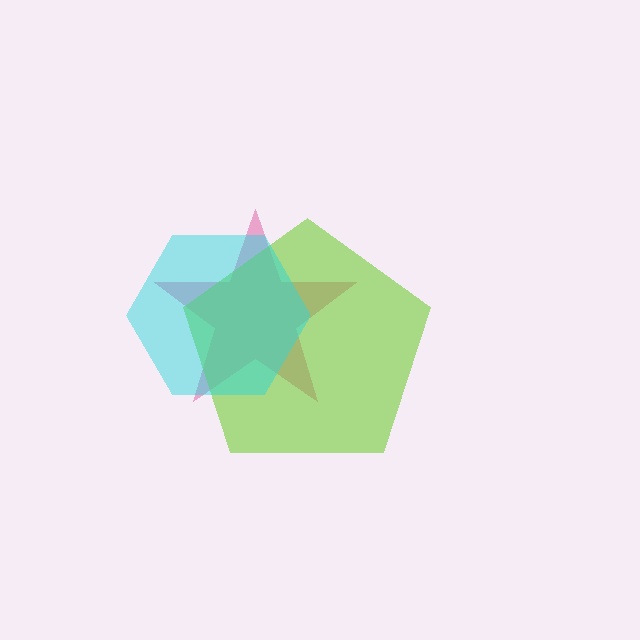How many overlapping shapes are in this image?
There are 3 overlapping shapes in the image.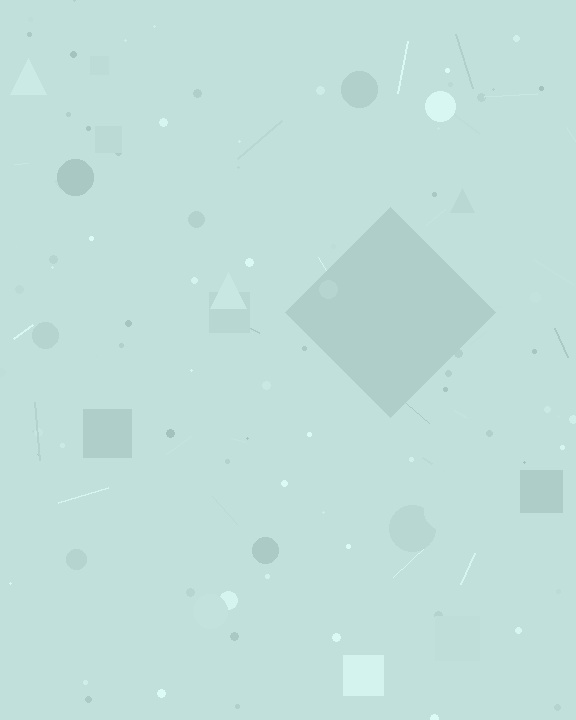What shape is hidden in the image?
A diamond is hidden in the image.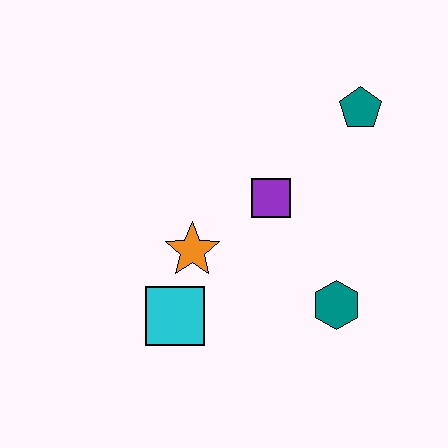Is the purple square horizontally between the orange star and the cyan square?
No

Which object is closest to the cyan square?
The orange star is closest to the cyan square.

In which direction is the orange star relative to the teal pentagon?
The orange star is to the left of the teal pentagon.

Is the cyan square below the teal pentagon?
Yes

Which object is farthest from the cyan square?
The teal pentagon is farthest from the cyan square.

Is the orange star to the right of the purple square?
No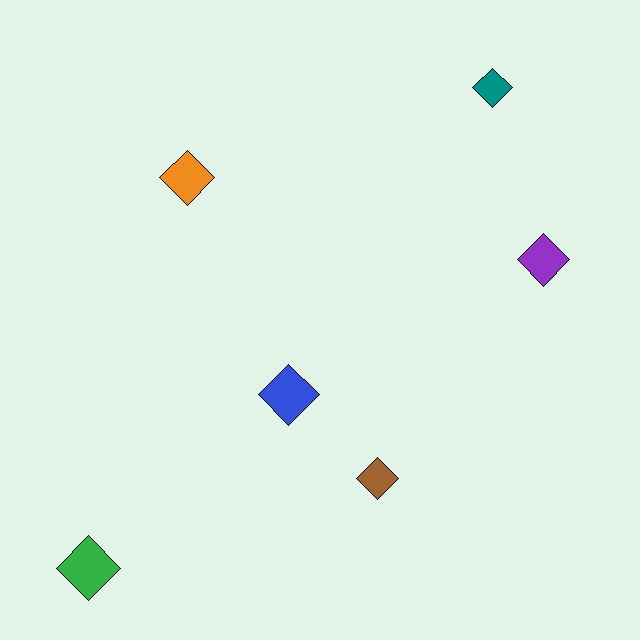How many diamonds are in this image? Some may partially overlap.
There are 6 diamonds.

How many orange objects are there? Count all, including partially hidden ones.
There is 1 orange object.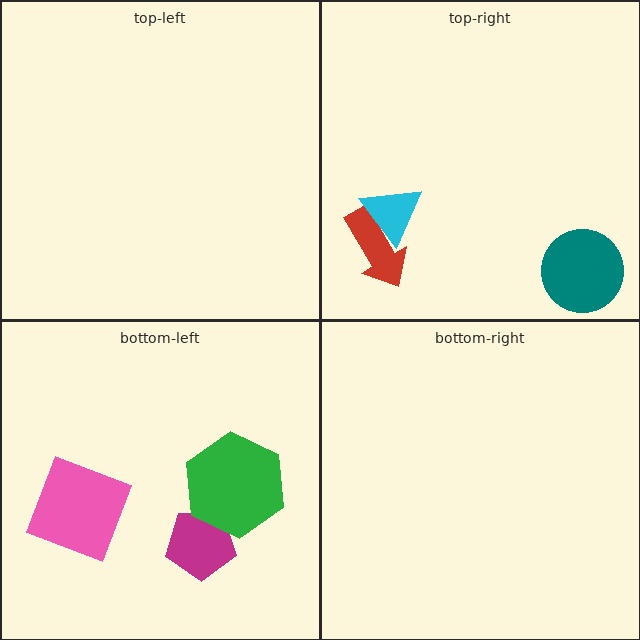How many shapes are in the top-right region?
3.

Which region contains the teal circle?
The top-right region.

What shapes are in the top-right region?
The teal circle, the red arrow, the cyan triangle.